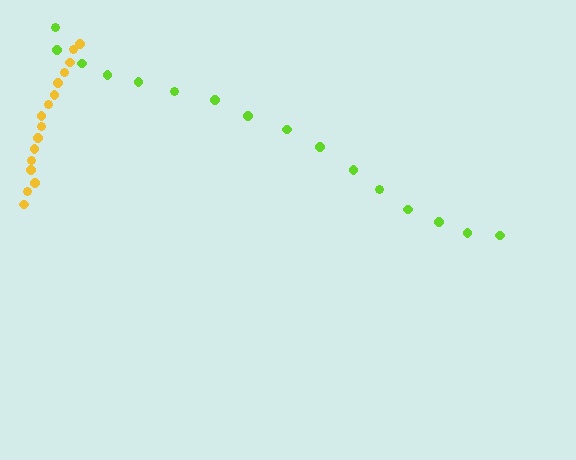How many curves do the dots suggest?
There are 2 distinct paths.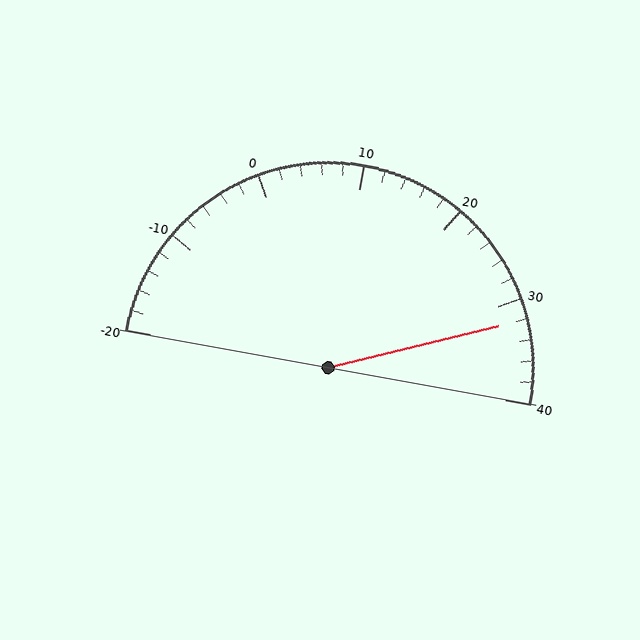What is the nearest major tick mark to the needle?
The nearest major tick mark is 30.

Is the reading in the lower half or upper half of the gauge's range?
The reading is in the upper half of the range (-20 to 40).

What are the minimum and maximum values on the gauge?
The gauge ranges from -20 to 40.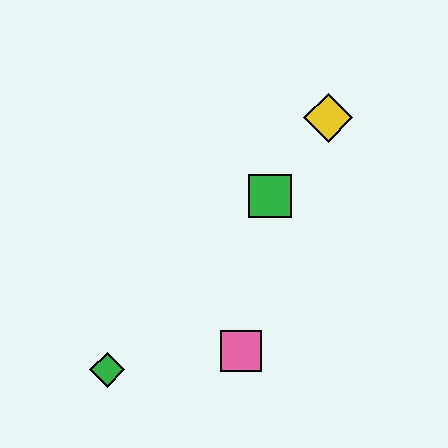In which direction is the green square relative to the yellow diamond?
The green square is below the yellow diamond.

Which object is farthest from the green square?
The green diamond is farthest from the green square.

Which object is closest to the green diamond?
The pink square is closest to the green diamond.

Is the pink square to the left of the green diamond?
No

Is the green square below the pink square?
No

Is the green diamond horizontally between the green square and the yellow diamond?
No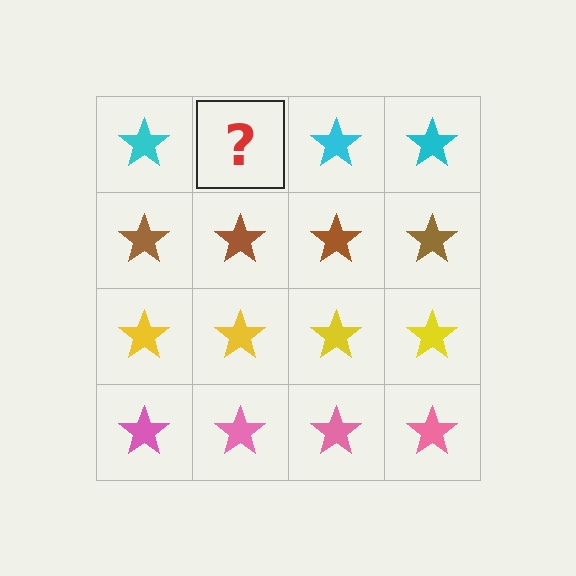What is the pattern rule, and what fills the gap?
The rule is that each row has a consistent color. The gap should be filled with a cyan star.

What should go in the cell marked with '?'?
The missing cell should contain a cyan star.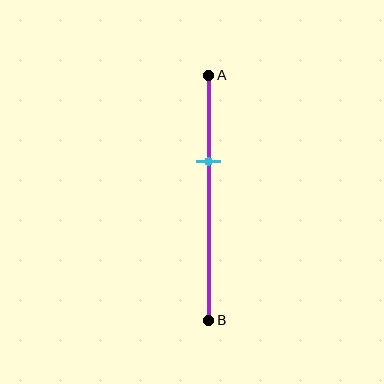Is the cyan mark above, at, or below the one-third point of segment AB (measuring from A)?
The cyan mark is approximately at the one-third point of segment AB.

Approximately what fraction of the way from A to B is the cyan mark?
The cyan mark is approximately 35% of the way from A to B.